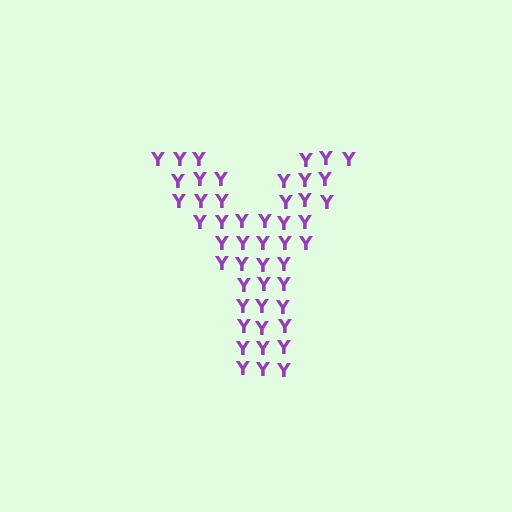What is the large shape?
The large shape is the letter Y.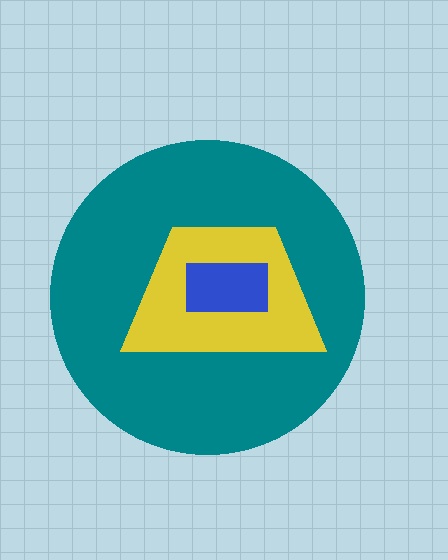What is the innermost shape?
The blue rectangle.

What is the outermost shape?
The teal circle.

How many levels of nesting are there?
3.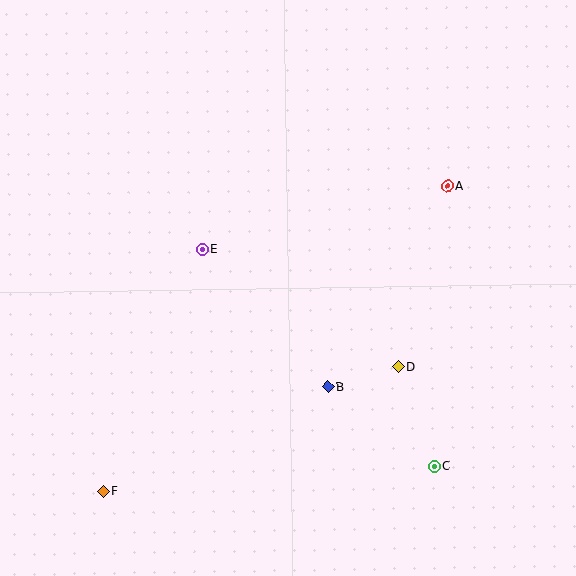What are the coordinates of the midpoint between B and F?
The midpoint between B and F is at (216, 439).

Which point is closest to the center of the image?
Point E at (202, 250) is closest to the center.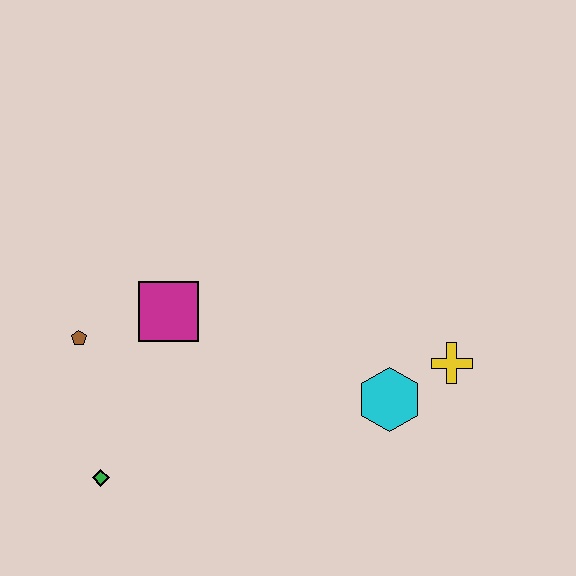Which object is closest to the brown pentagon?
The magenta square is closest to the brown pentagon.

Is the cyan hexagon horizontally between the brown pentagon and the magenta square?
No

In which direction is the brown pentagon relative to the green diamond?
The brown pentagon is above the green diamond.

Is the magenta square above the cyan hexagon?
Yes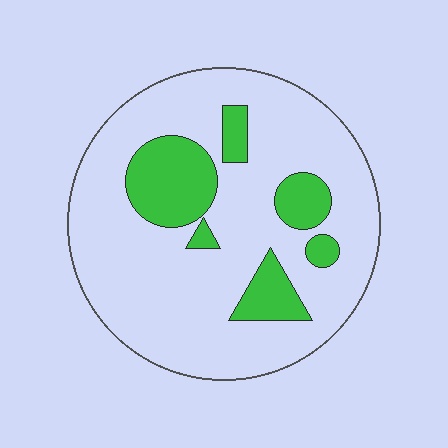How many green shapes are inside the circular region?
6.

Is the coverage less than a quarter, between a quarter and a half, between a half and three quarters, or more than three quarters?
Less than a quarter.